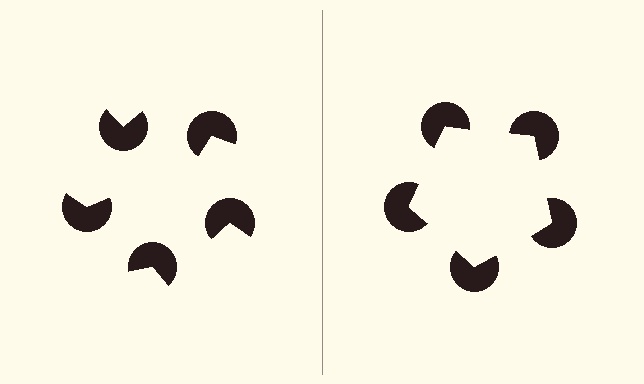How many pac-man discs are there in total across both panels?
10 — 5 on each side.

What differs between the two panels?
The pac-man discs are positioned identically on both sides; only the wedge orientations differ. On the right they align to a pentagon; on the left they are misaligned.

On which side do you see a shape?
An illusory pentagon appears on the right side. On the left side the wedge cuts are rotated, so no coherent shape forms.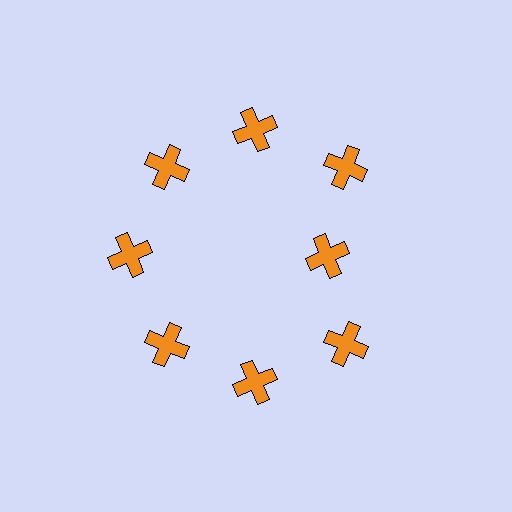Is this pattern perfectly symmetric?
No. The 8 orange crosses are arranged in a ring, but one element near the 3 o'clock position is pulled inward toward the center, breaking the 8-fold rotational symmetry.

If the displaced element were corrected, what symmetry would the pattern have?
It would have 8-fold rotational symmetry — the pattern would map onto itself every 45 degrees.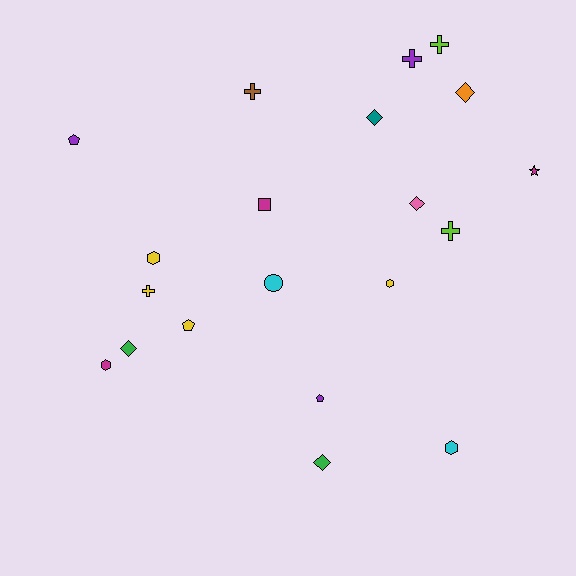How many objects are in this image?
There are 20 objects.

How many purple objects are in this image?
There are 3 purple objects.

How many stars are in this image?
There is 1 star.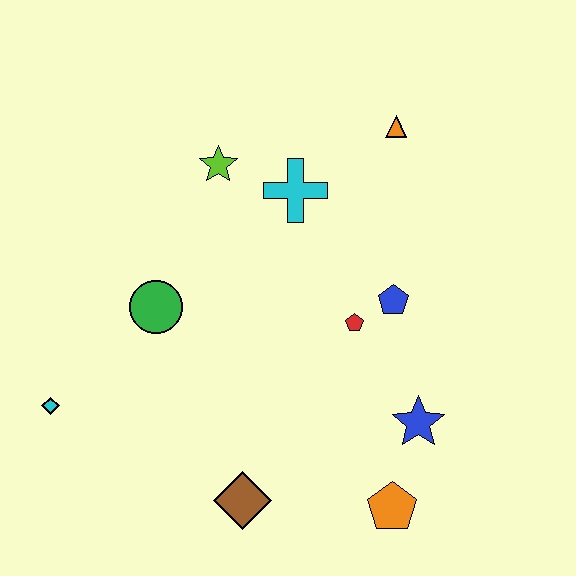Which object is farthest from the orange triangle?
The cyan diamond is farthest from the orange triangle.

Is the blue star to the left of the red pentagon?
No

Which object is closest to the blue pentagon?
The red pentagon is closest to the blue pentagon.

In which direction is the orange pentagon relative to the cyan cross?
The orange pentagon is below the cyan cross.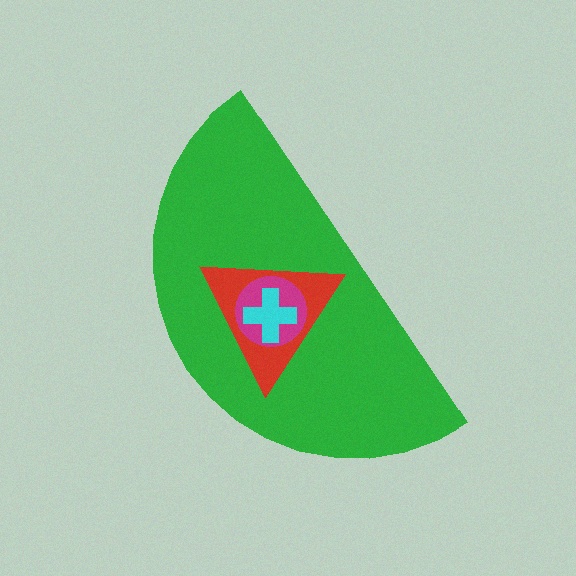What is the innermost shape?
The cyan cross.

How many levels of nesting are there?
4.